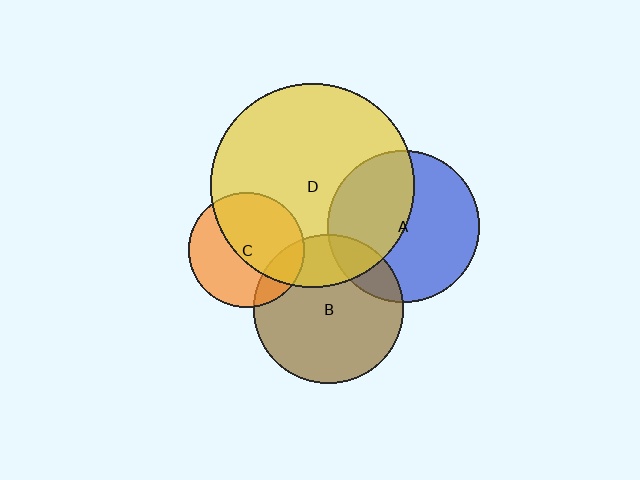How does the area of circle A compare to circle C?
Approximately 1.7 times.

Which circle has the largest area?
Circle D (yellow).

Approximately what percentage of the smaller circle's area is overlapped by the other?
Approximately 45%.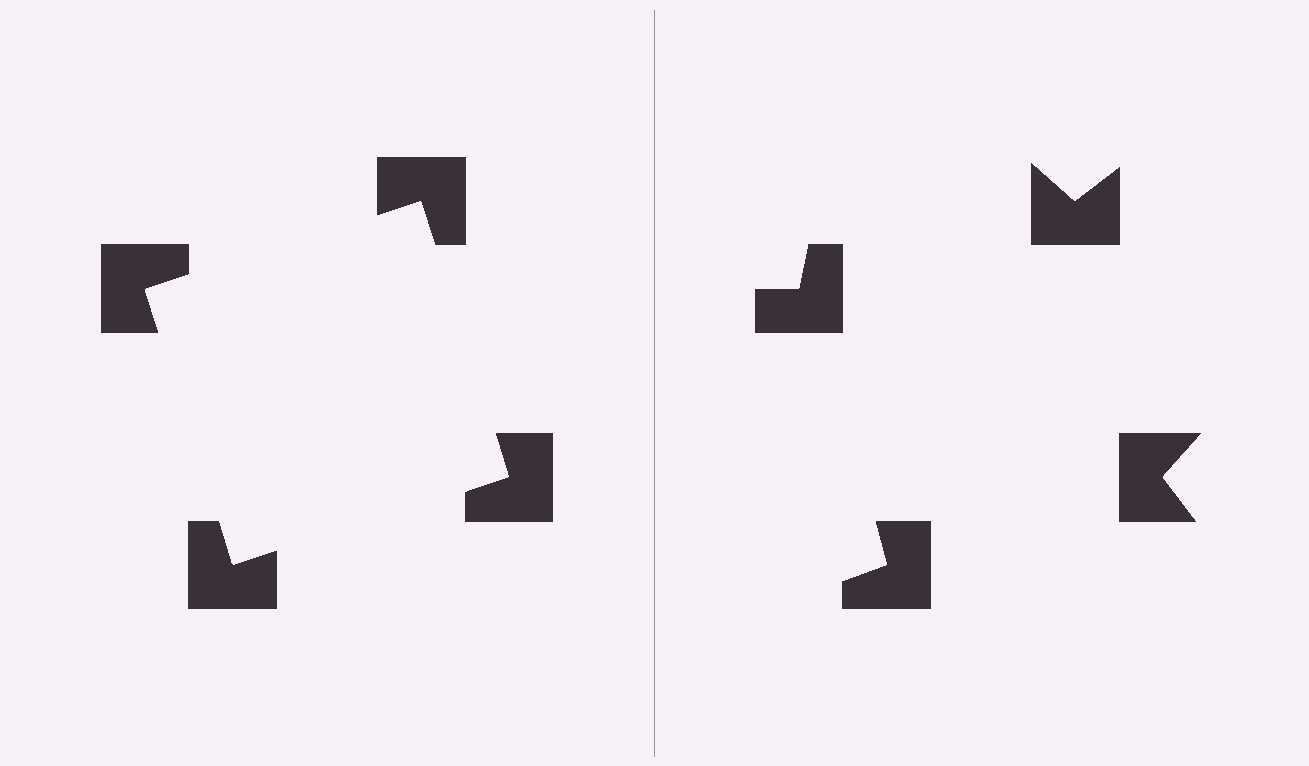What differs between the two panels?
The notched squares are positioned identically on both sides; only the wedge orientations differ. On the left they align to a square; on the right they are misaligned.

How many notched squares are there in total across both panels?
8 — 4 on each side.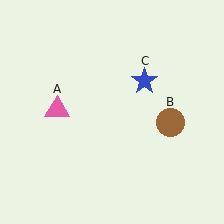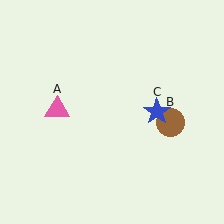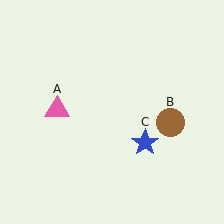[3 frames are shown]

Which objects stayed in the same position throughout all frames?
Pink triangle (object A) and brown circle (object B) remained stationary.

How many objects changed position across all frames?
1 object changed position: blue star (object C).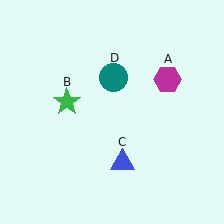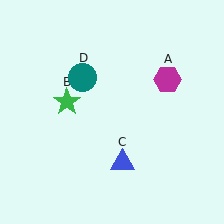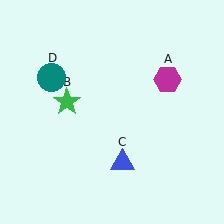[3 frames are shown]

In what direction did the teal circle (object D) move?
The teal circle (object D) moved left.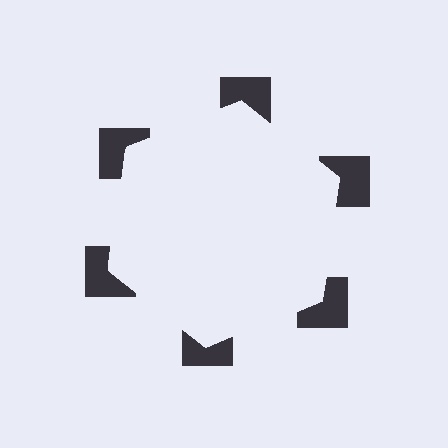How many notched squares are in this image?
There are 6 — one at each vertex of the illusory hexagon.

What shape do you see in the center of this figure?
An illusory hexagon — its edges are inferred from the aligned wedge cuts in the notched squares, not physically drawn.